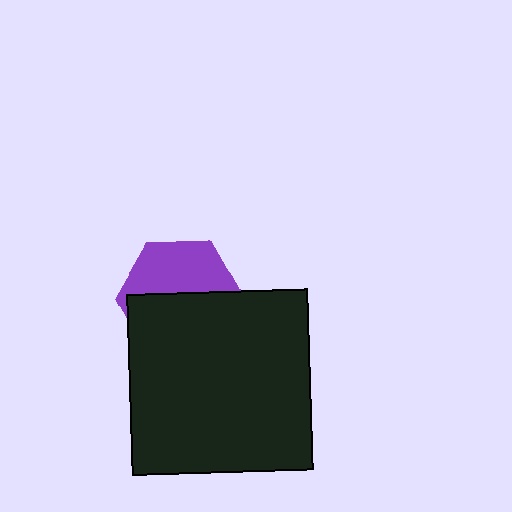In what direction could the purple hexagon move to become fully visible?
The purple hexagon could move up. That would shift it out from behind the black square entirely.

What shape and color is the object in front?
The object in front is a black square.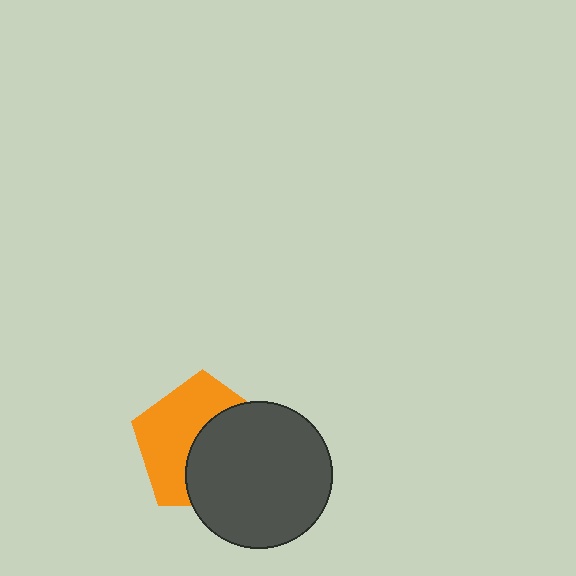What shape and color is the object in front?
The object in front is a dark gray circle.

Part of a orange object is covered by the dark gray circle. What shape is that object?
It is a pentagon.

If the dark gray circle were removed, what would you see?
You would see the complete orange pentagon.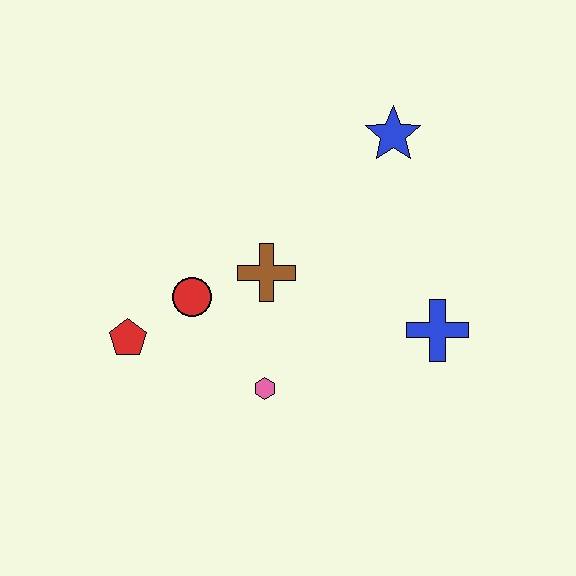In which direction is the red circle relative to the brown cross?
The red circle is to the left of the brown cross.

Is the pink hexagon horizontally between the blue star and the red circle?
Yes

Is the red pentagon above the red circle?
No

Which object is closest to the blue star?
The brown cross is closest to the blue star.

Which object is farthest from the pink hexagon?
The blue star is farthest from the pink hexagon.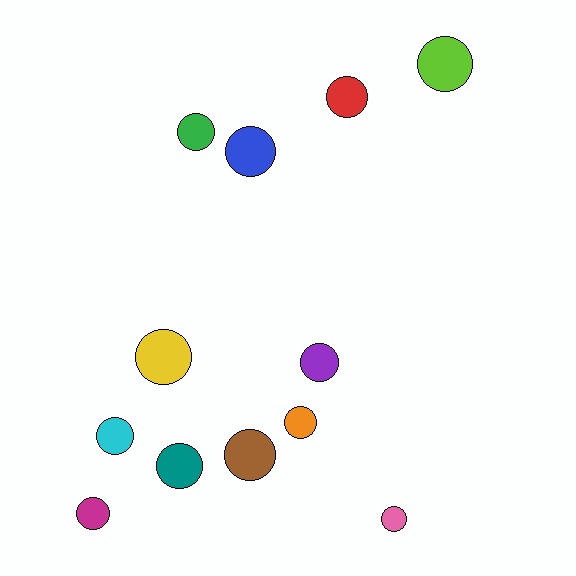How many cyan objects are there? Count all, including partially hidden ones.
There is 1 cyan object.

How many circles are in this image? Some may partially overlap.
There are 12 circles.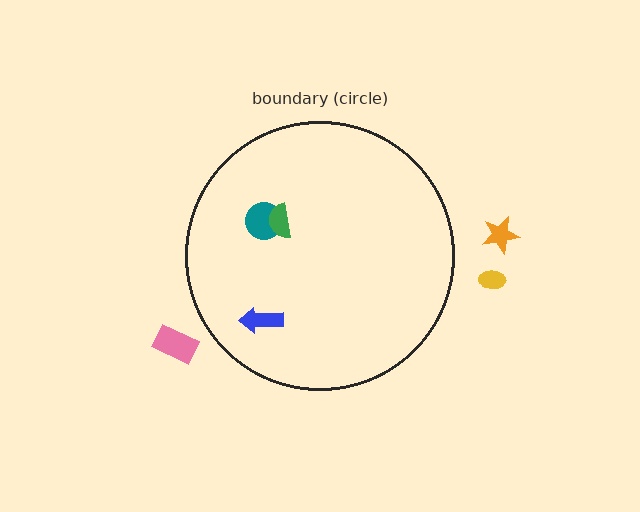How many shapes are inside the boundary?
3 inside, 3 outside.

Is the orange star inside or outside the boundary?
Outside.